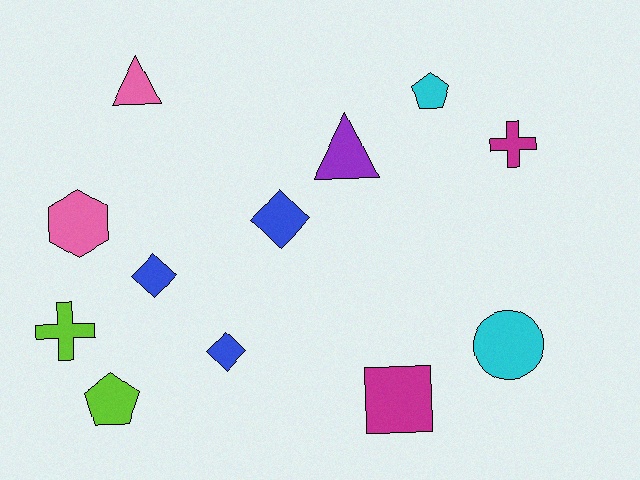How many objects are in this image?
There are 12 objects.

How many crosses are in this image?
There are 2 crosses.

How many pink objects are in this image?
There are 2 pink objects.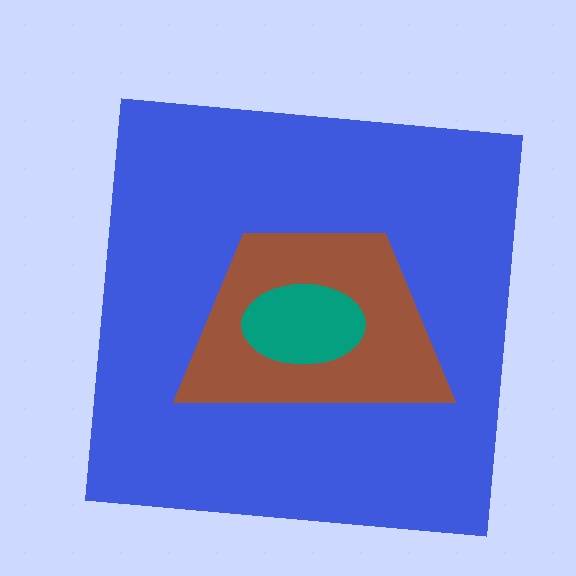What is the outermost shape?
The blue square.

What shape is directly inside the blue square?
The brown trapezoid.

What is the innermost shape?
The teal ellipse.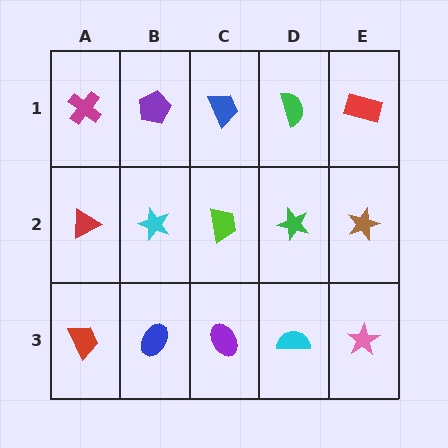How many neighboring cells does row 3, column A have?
2.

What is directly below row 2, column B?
A blue ellipse.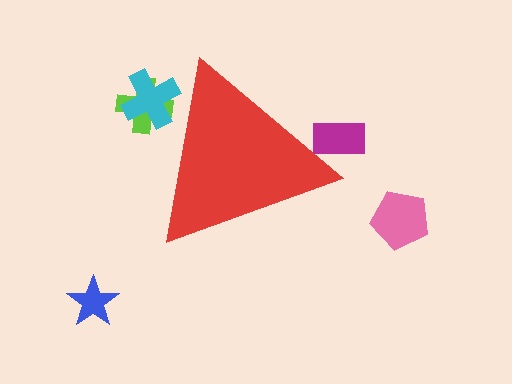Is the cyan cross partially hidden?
Yes, the cyan cross is partially hidden behind the red triangle.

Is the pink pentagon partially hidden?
No, the pink pentagon is fully visible.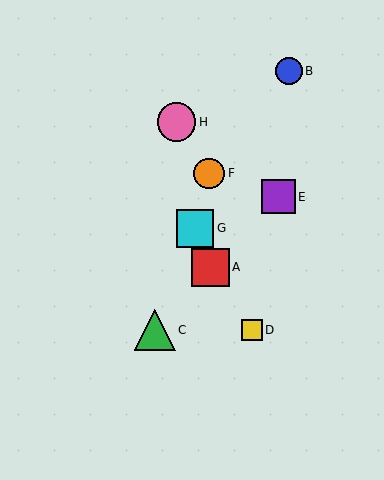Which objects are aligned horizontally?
Objects C, D are aligned horizontally.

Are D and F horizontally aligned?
No, D is at y≈330 and F is at y≈173.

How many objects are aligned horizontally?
2 objects (C, D) are aligned horizontally.